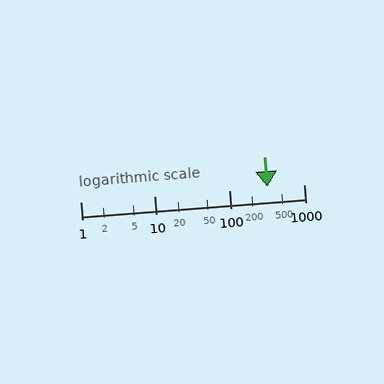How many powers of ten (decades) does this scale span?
The scale spans 3 decades, from 1 to 1000.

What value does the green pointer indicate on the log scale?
The pointer indicates approximately 320.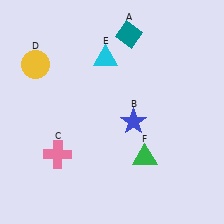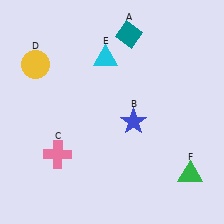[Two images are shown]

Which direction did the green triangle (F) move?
The green triangle (F) moved right.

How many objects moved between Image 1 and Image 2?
1 object moved between the two images.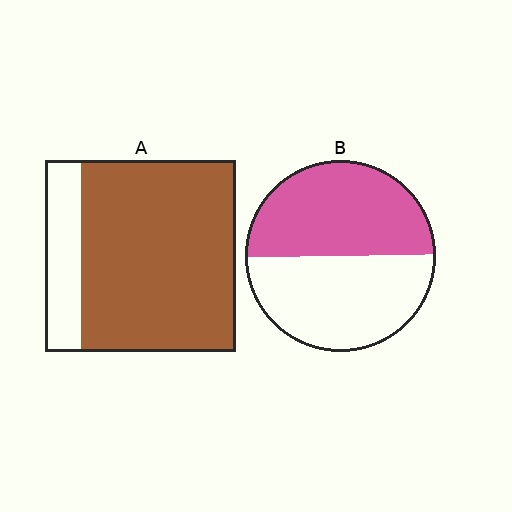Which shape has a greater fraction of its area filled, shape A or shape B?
Shape A.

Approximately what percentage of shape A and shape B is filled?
A is approximately 80% and B is approximately 50%.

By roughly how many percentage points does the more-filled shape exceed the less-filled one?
By roughly 30 percentage points (A over B).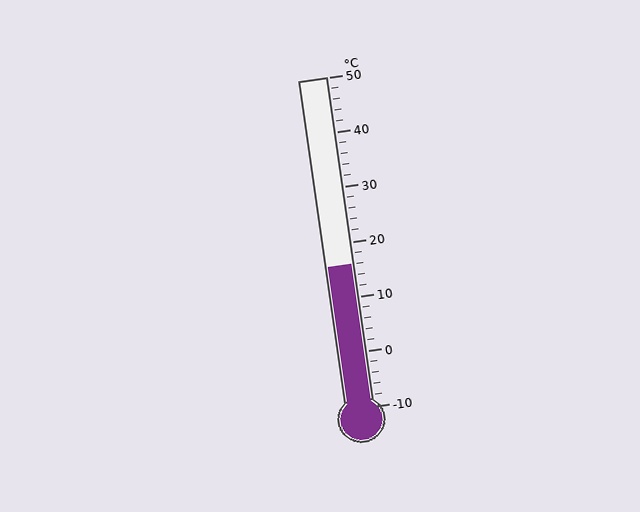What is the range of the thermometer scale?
The thermometer scale ranges from -10°C to 50°C.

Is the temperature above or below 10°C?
The temperature is above 10°C.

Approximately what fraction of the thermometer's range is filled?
The thermometer is filled to approximately 45% of its range.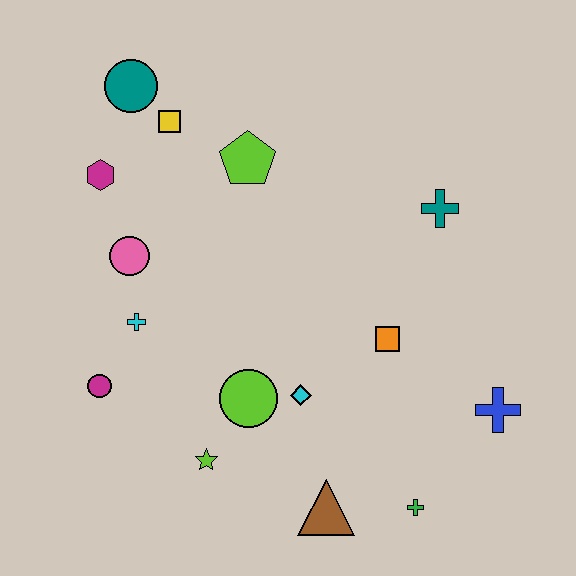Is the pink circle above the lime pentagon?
No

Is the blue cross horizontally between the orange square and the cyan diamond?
No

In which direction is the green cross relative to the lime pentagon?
The green cross is below the lime pentagon.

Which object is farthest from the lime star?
The teal circle is farthest from the lime star.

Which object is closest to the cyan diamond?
The lime circle is closest to the cyan diamond.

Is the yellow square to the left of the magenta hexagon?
No